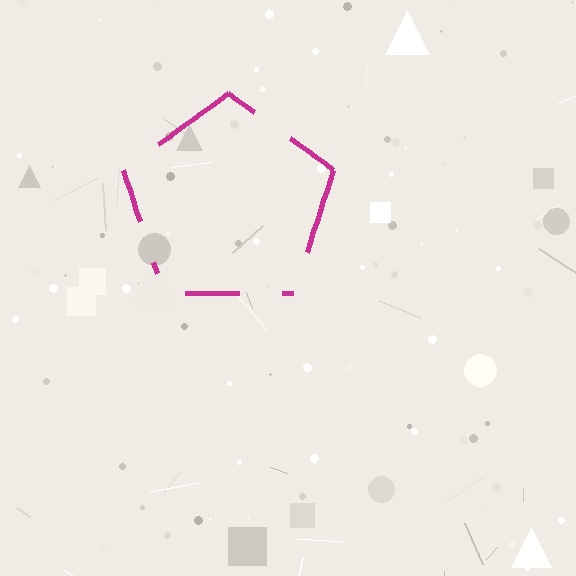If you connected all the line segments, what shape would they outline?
They would outline a pentagon.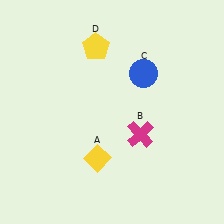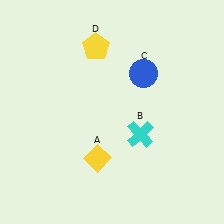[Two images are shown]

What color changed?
The cross (B) changed from magenta in Image 1 to cyan in Image 2.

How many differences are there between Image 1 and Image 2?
There is 1 difference between the two images.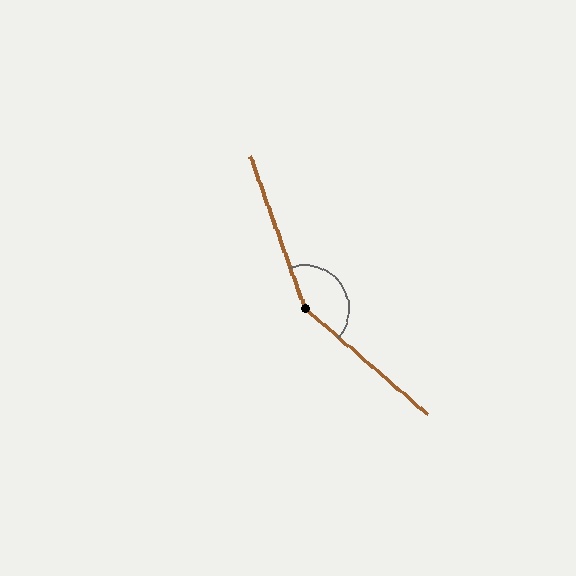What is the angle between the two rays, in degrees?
Approximately 150 degrees.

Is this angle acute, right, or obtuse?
It is obtuse.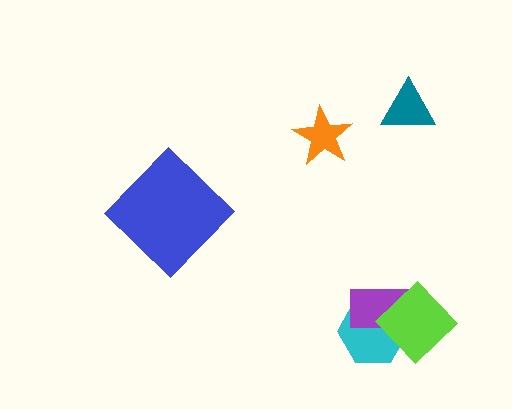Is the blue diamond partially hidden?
No, no other shape covers it.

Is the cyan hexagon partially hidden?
Yes, it is partially covered by another shape.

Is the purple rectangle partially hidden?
Yes, it is partially covered by another shape.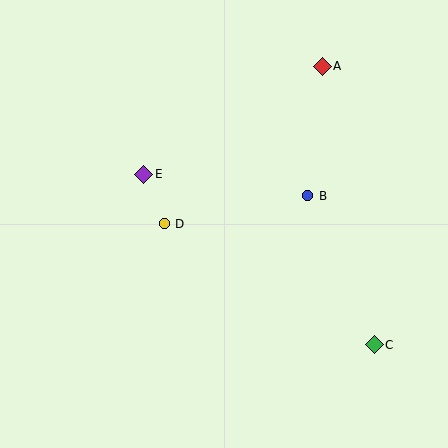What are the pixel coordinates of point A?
Point A is at (322, 66).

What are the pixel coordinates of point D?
Point D is at (164, 224).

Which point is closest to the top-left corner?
Point E is closest to the top-left corner.